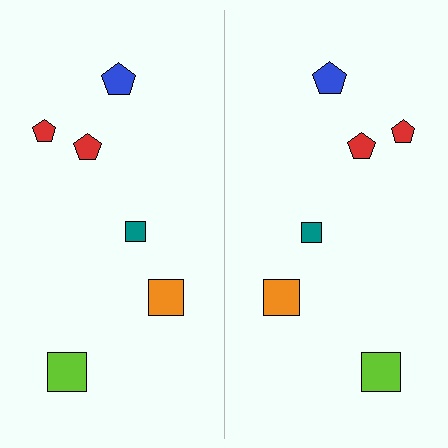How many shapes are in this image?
There are 12 shapes in this image.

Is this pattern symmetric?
Yes, this pattern has bilateral (reflection) symmetry.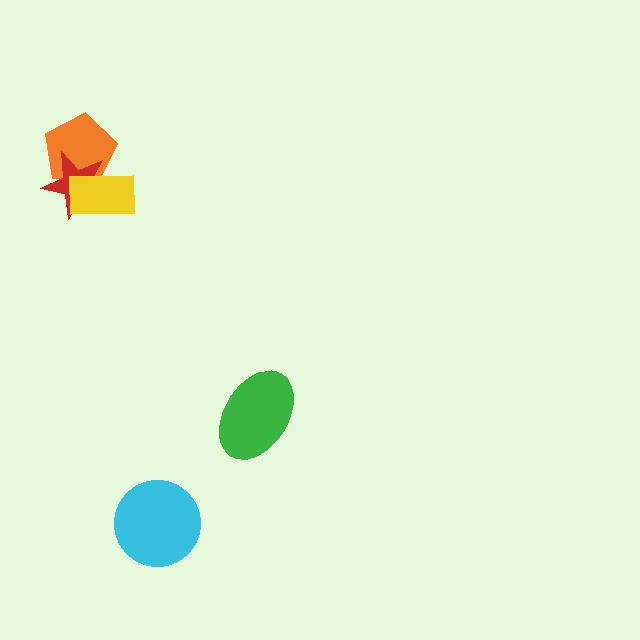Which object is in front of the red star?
The yellow rectangle is in front of the red star.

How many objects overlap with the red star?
2 objects overlap with the red star.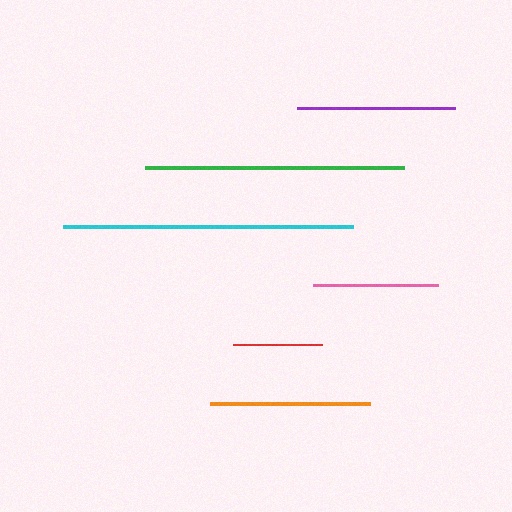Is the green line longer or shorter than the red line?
The green line is longer than the red line.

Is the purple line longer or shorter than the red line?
The purple line is longer than the red line.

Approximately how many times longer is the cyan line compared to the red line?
The cyan line is approximately 3.3 times the length of the red line.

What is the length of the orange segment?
The orange segment is approximately 160 pixels long.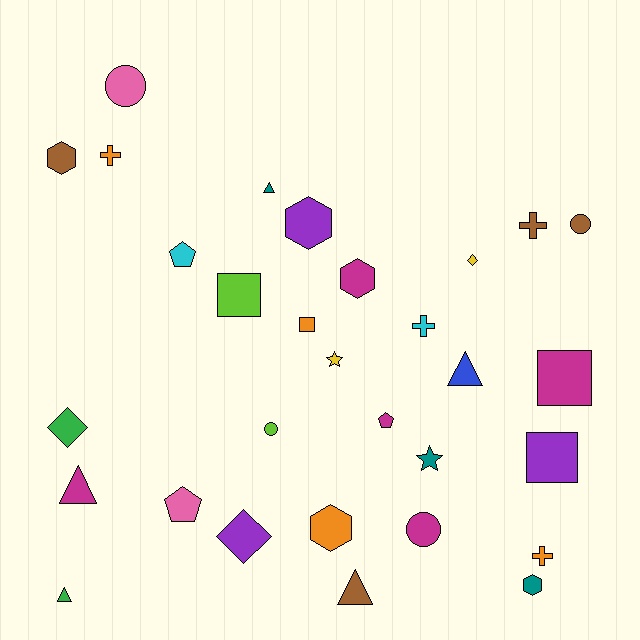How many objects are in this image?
There are 30 objects.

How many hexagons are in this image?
There are 5 hexagons.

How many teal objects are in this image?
There are 3 teal objects.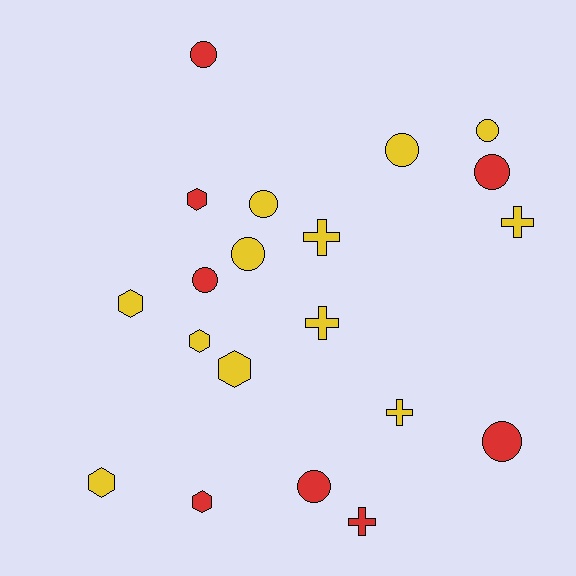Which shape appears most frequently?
Circle, with 9 objects.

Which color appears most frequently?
Yellow, with 12 objects.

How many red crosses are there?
There is 1 red cross.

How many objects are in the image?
There are 20 objects.